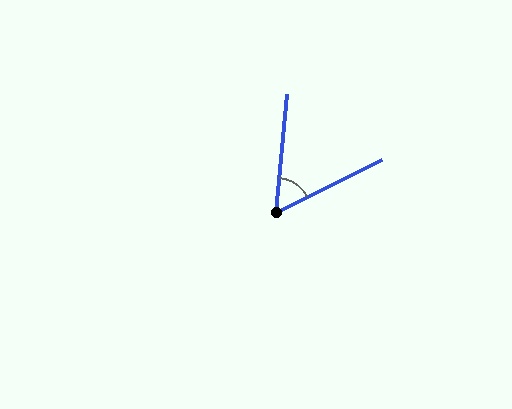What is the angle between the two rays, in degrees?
Approximately 58 degrees.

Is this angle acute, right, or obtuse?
It is acute.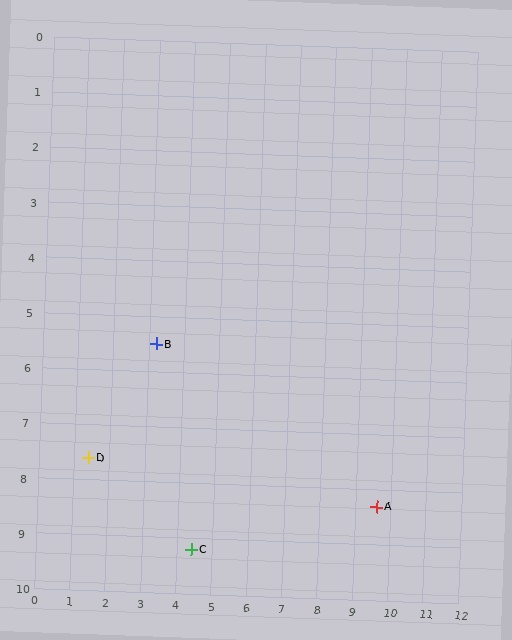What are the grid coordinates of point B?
Point B is at approximately (3.2, 5.5).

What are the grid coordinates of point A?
Point A is at approximately (9.6, 8.3).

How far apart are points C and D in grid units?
Points C and D are about 3.4 grid units apart.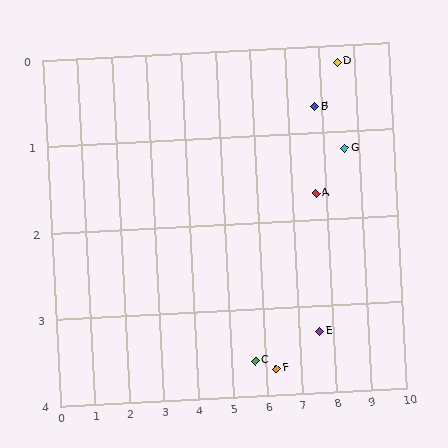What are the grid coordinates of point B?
Point B is at approximately (7.8, 0.7).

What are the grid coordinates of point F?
Point F is at approximately (6.3, 3.7).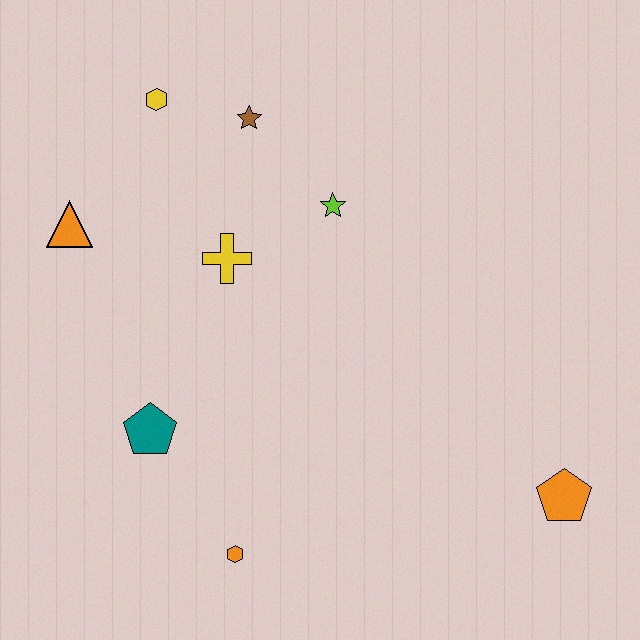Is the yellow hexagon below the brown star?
No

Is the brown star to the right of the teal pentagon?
Yes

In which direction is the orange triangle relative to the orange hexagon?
The orange triangle is above the orange hexagon.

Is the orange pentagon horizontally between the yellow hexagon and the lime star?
No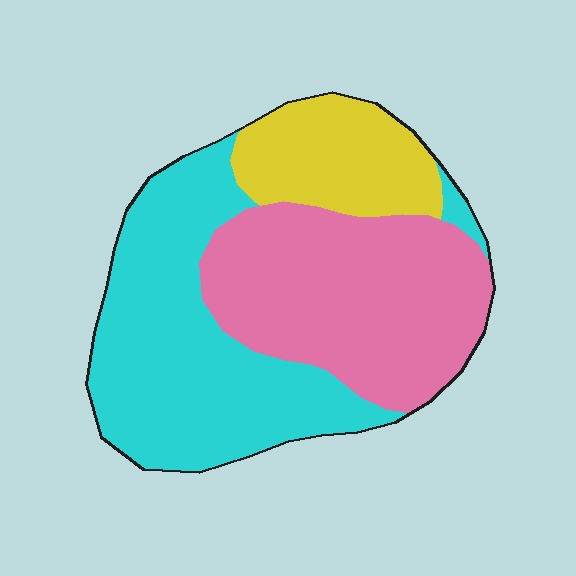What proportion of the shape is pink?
Pink takes up about two fifths (2/5) of the shape.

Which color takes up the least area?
Yellow, at roughly 20%.